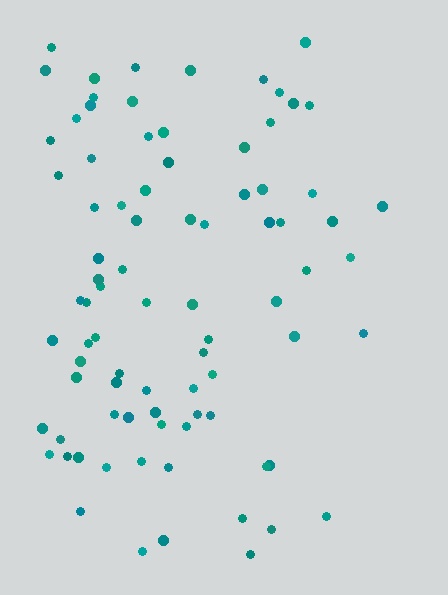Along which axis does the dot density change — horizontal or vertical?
Horizontal.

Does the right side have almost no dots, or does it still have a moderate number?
Still a moderate number, just noticeably fewer than the left.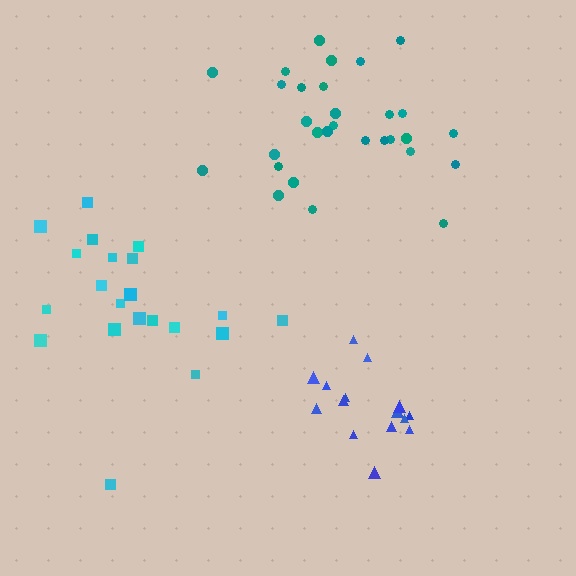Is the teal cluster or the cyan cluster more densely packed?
Teal.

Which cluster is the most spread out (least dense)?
Cyan.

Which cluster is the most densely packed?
Teal.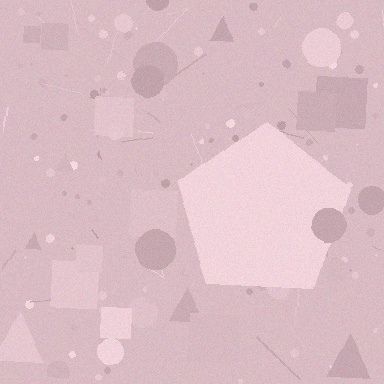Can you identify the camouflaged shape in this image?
The camouflaged shape is a pentagon.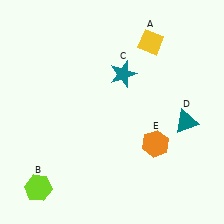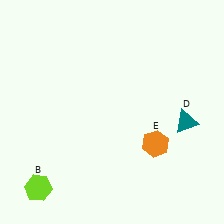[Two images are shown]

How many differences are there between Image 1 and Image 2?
There are 2 differences between the two images.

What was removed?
The yellow diamond (A), the teal star (C) were removed in Image 2.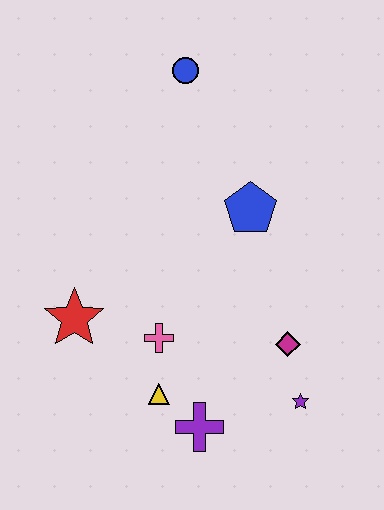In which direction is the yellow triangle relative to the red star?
The yellow triangle is to the right of the red star.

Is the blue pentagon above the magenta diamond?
Yes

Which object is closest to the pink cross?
The yellow triangle is closest to the pink cross.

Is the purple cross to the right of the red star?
Yes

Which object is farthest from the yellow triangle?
The blue circle is farthest from the yellow triangle.